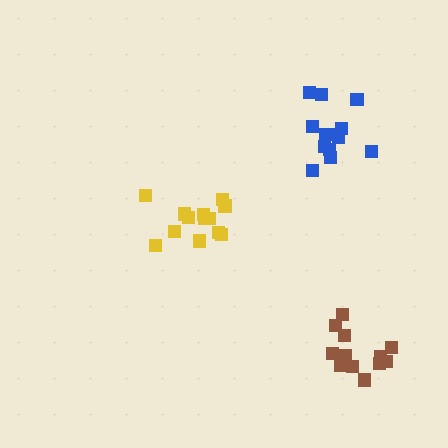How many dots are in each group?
Group 1: 13 dots, Group 2: 13 dots, Group 3: 12 dots (38 total).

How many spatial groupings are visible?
There are 3 spatial groupings.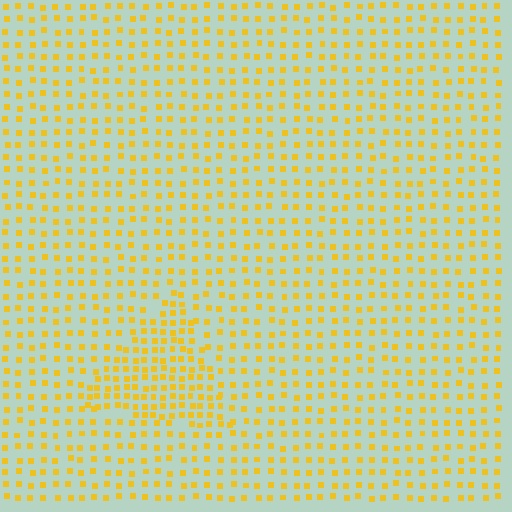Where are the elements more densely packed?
The elements are more densely packed inside the triangle boundary.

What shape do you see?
I see a triangle.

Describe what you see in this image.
The image contains small yellow elements arranged at two different densities. A triangle-shaped region is visible where the elements are more densely packed than the surrounding area.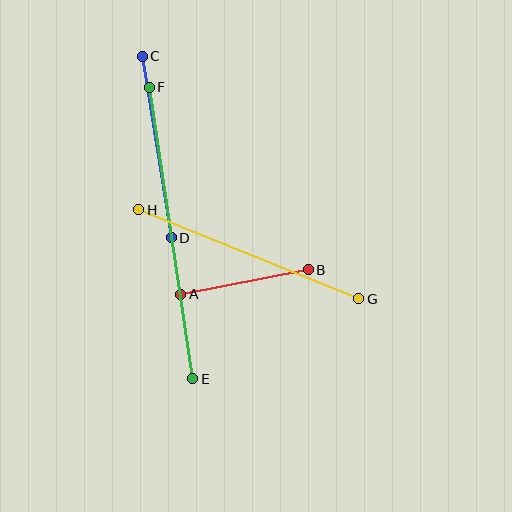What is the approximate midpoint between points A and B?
The midpoint is at approximately (244, 282) pixels.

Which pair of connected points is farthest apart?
Points E and F are farthest apart.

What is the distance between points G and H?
The distance is approximately 237 pixels.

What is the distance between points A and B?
The distance is approximately 129 pixels.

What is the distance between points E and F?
The distance is approximately 295 pixels.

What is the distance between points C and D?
The distance is approximately 184 pixels.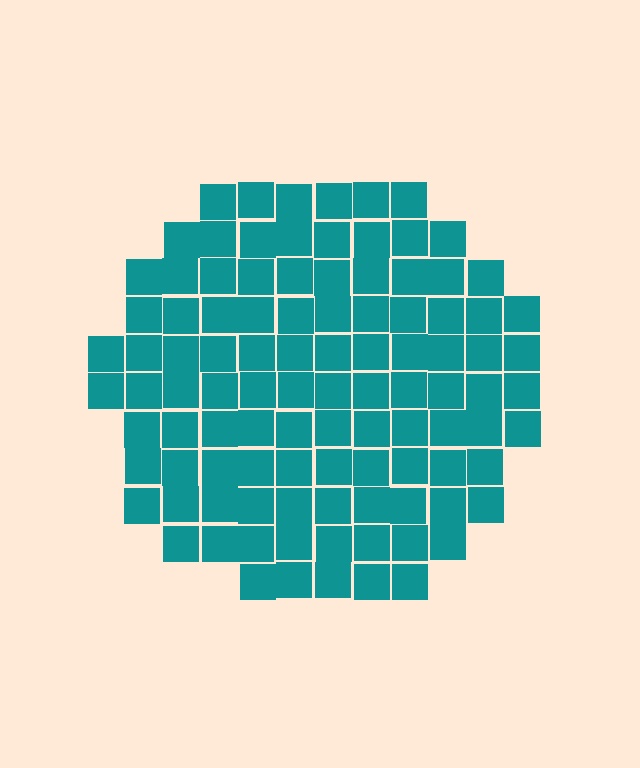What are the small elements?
The small elements are squares.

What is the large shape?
The large shape is a circle.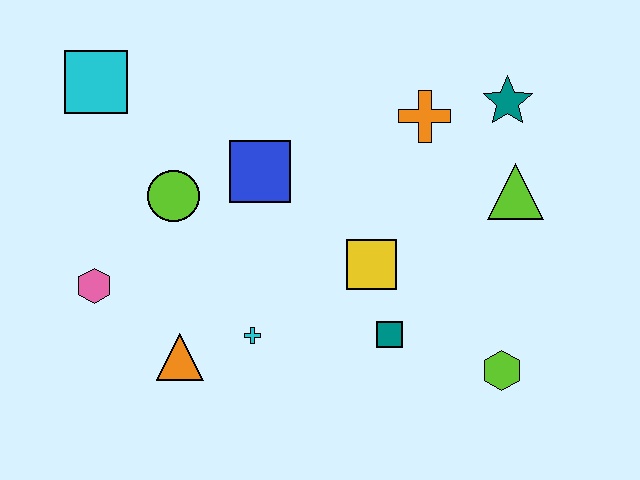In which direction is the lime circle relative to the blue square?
The lime circle is to the left of the blue square.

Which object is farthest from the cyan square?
The lime hexagon is farthest from the cyan square.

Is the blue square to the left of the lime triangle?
Yes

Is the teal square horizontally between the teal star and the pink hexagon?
Yes